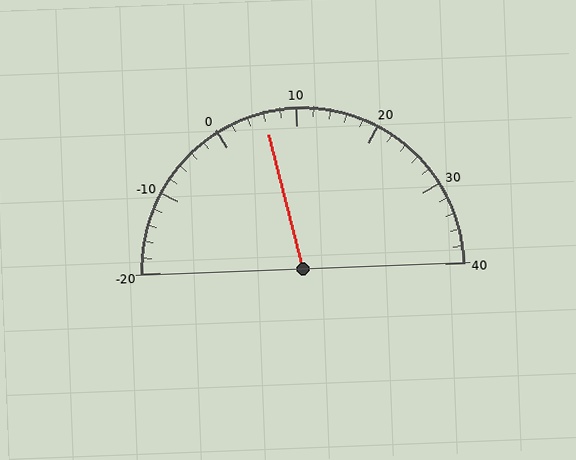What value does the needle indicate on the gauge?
The needle indicates approximately 6.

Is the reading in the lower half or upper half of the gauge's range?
The reading is in the lower half of the range (-20 to 40).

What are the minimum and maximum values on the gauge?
The gauge ranges from -20 to 40.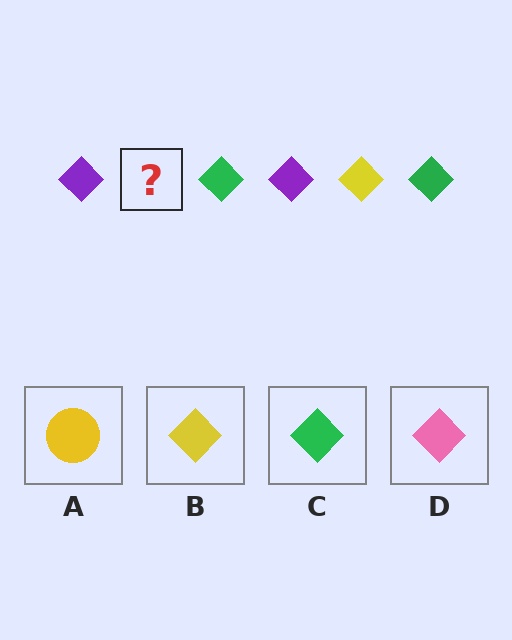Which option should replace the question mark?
Option B.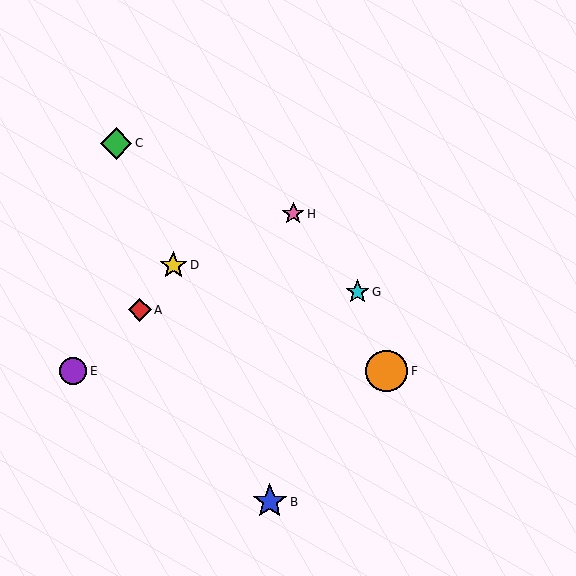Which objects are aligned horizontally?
Objects E, F are aligned horizontally.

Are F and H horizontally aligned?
No, F is at y≈371 and H is at y≈214.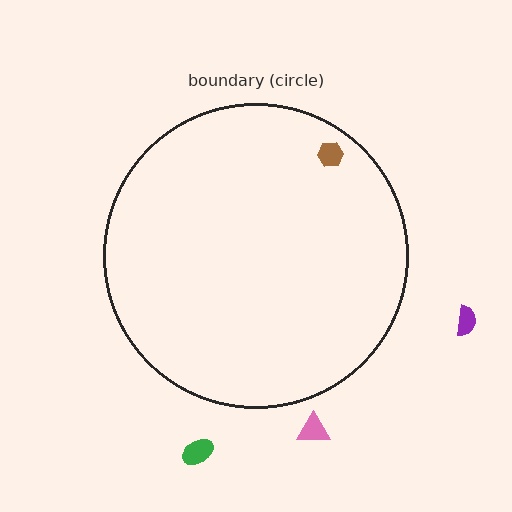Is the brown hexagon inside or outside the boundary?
Inside.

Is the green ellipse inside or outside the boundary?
Outside.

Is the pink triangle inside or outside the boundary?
Outside.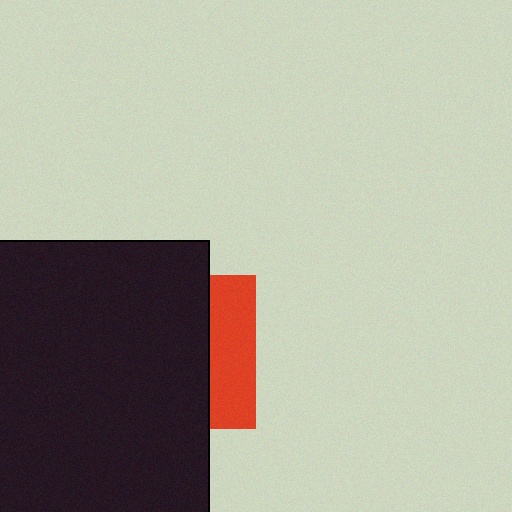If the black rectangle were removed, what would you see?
You would see the complete red square.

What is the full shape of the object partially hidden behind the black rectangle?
The partially hidden object is a red square.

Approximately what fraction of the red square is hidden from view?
Roughly 70% of the red square is hidden behind the black rectangle.